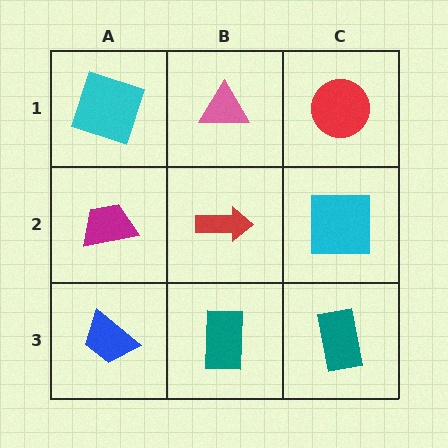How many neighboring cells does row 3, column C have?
2.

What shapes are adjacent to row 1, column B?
A red arrow (row 2, column B), a cyan square (row 1, column A), a red circle (row 1, column C).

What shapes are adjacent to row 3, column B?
A red arrow (row 2, column B), a blue trapezoid (row 3, column A), a teal rectangle (row 3, column C).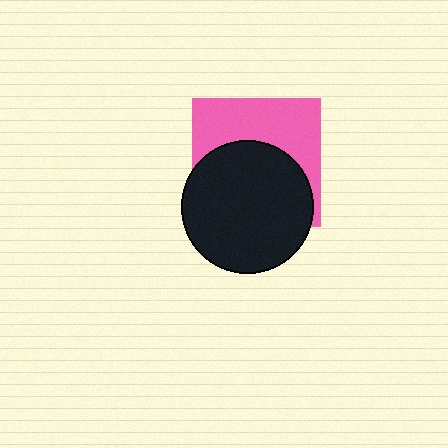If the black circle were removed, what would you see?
You would see the complete pink square.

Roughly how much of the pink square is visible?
About half of it is visible (roughly 45%).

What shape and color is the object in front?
The object in front is a black circle.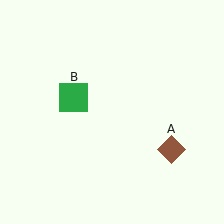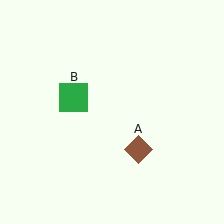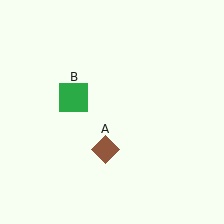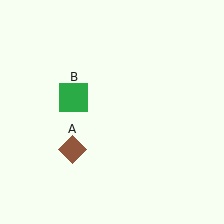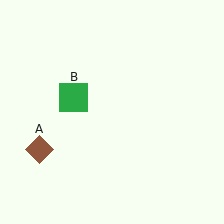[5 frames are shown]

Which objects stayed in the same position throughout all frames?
Green square (object B) remained stationary.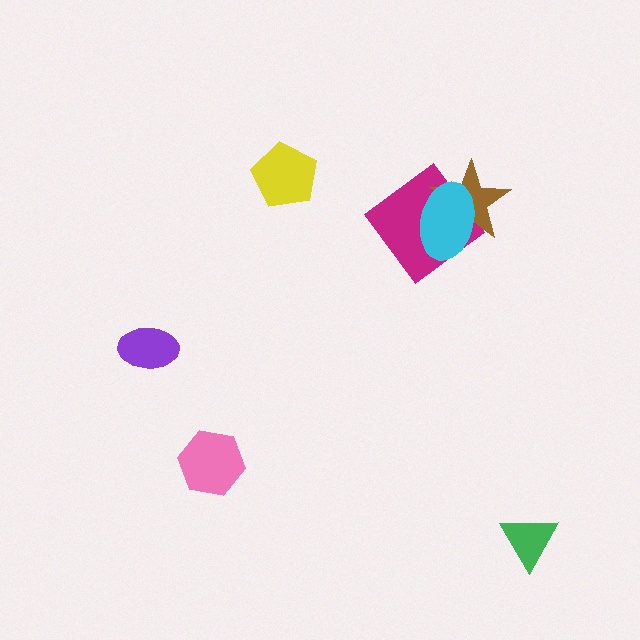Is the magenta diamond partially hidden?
Yes, it is partially covered by another shape.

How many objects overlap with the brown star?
2 objects overlap with the brown star.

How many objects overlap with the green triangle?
0 objects overlap with the green triangle.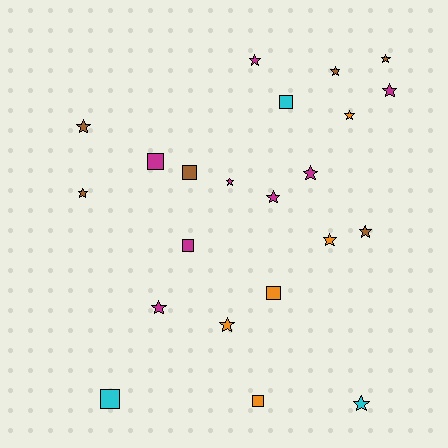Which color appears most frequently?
Magenta, with 8 objects.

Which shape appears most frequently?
Star, with 15 objects.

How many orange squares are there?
There are 2 orange squares.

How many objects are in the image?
There are 22 objects.